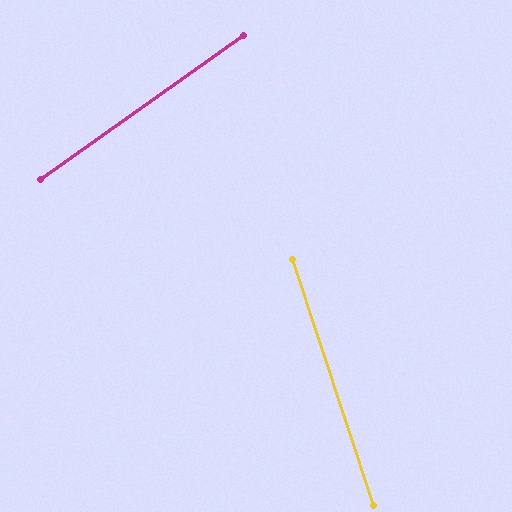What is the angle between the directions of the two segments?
Approximately 73 degrees.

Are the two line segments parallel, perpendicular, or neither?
Neither parallel nor perpendicular — they differ by about 73°.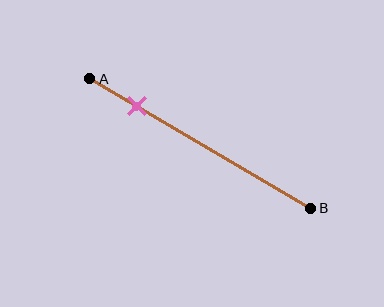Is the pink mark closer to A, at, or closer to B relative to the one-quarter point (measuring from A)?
The pink mark is closer to point A than the one-quarter point of segment AB.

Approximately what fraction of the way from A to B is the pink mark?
The pink mark is approximately 20% of the way from A to B.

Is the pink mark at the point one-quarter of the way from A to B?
No, the mark is at about 20% from A, not at the 25% one-quarter point.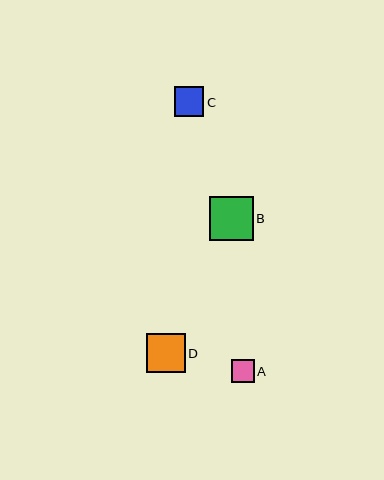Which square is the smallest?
Square A is the smallest with a size of approximately 23 pixels.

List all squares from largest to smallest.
From largest to smallest: B, D, C, A.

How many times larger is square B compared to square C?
Square B is approximately 1.5 times the size of square C.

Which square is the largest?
Square B is the largest with a size of approximately 44 pixels.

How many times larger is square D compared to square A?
Square D is approximately 1.7 times the size of square A.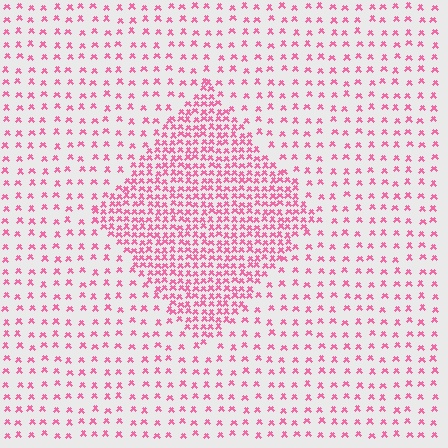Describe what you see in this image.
The image contains small pink elements arranged at two different densities. A diamond-shaped region is visible where the elements are more densely packed than the surrounding area.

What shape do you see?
I see a diamond.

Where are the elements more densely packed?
The elements are more densely packed inside the diamond boundary.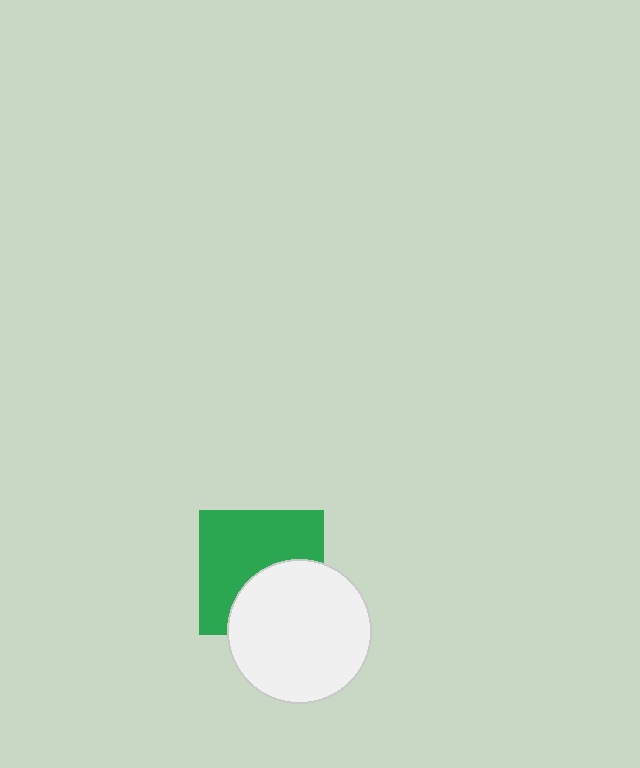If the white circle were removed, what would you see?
You would see the complete green square.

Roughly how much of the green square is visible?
About half of it is visible (roughly 60%).